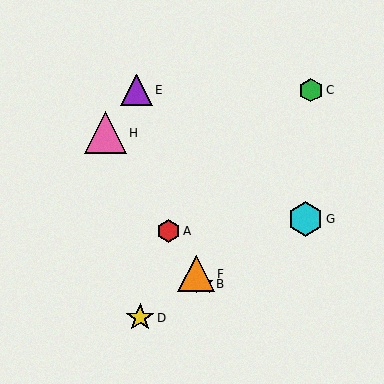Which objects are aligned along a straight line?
Objects A, B, F, H are aligned along a straight line.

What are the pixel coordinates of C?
Object C is at (311, 90).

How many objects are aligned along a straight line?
4 objects (A, B, F, H) are aligned along a straight line.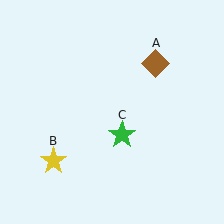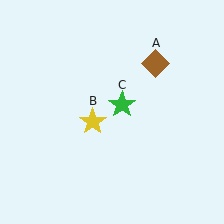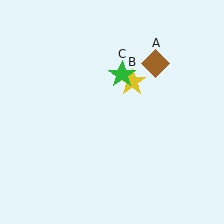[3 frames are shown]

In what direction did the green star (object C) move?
The green star (object C) moved up.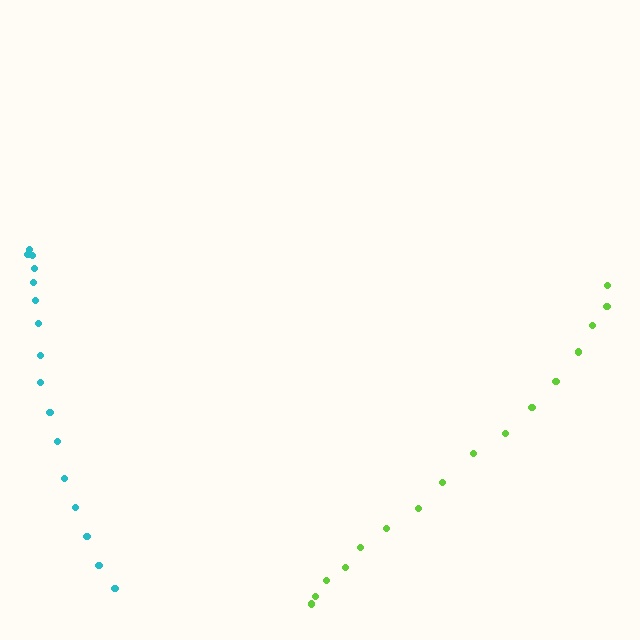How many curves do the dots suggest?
There are 2 distinct paths.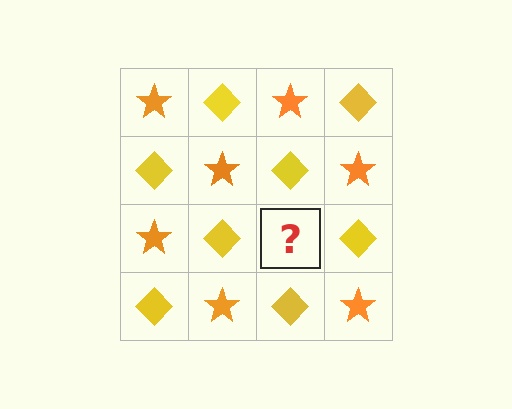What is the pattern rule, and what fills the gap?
The rule is that it alternates orange star and yellow diamond in a checkerboard pattern. The gap should be filled with an orange star.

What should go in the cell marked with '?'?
The missing cell should contain an orange star.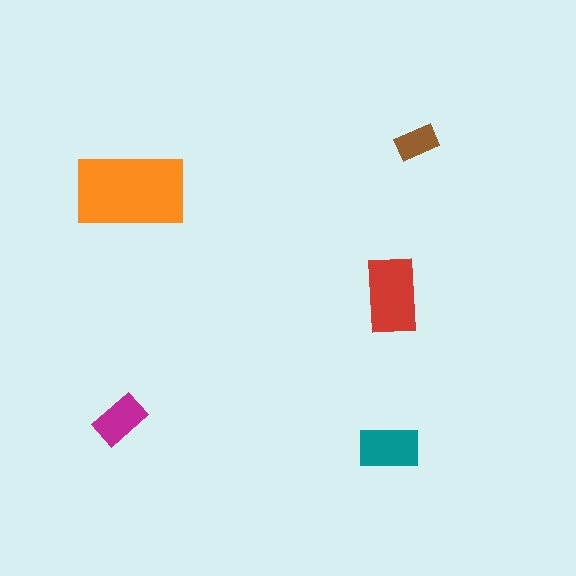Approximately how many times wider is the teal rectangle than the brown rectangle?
About 1.5 times wider.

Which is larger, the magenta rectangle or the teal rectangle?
The teal one.